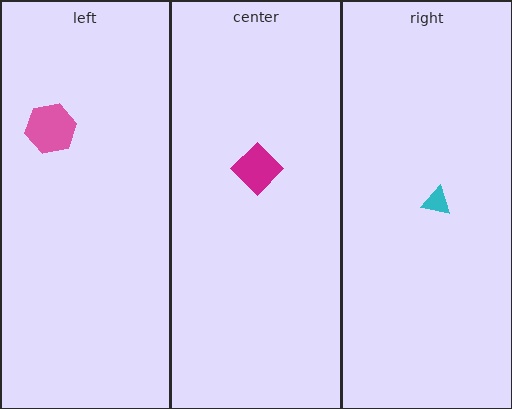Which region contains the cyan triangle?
The right region.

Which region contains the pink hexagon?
The left region.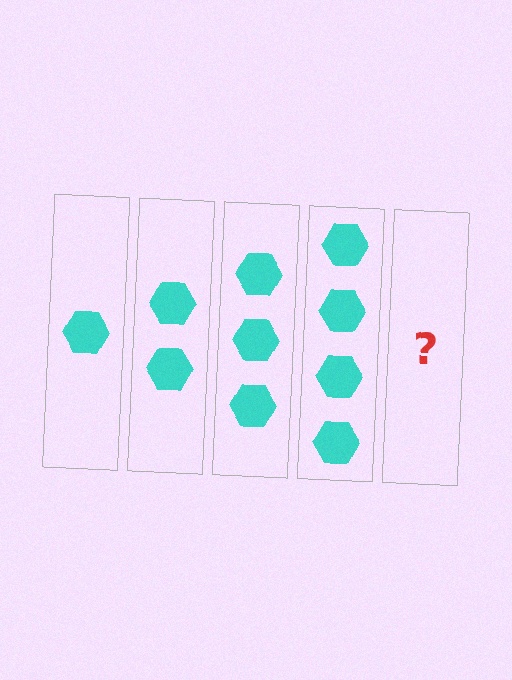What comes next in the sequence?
The next element should be 5 hexagons.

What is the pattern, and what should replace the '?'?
The pattern is that each step adds one more hexagon. The '?' should be 5 hexagons.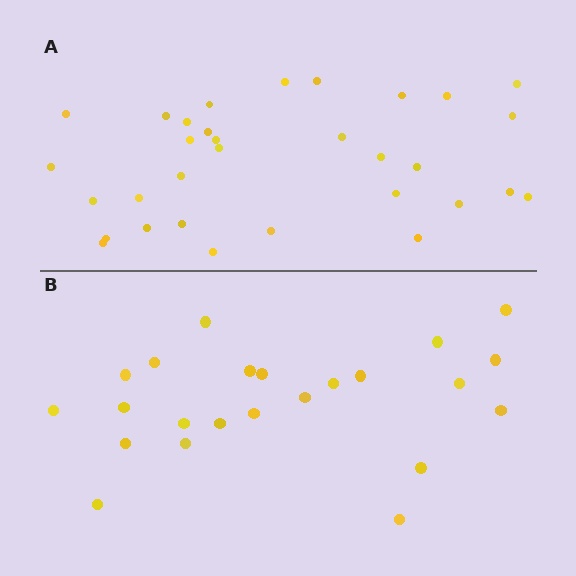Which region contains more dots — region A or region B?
Region A (the top region) has more dots.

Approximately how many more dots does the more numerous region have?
Region A has roughly 8 or so more dots than region B.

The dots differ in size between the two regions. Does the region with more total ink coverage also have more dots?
No. Region B has more total ink coverage because its dots are larger, but region A actually contains more individual dots. Total area can be misleading — the number of items is what matters here.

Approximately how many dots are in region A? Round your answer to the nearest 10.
About 30 dots. (The exact count is 32, which rounds to 30.)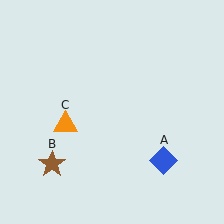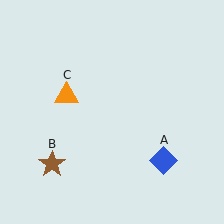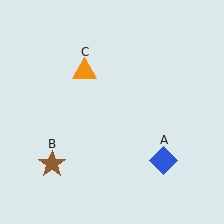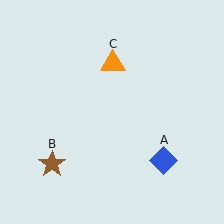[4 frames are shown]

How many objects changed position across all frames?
1 object changed position: orange triangle (object C).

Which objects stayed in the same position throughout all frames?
Blue diamond (object A) and brown star (object B) remained stationary.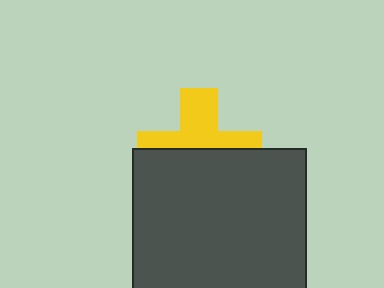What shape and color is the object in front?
The object in front is a dark gray square.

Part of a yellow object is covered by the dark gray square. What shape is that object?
It is a cross.